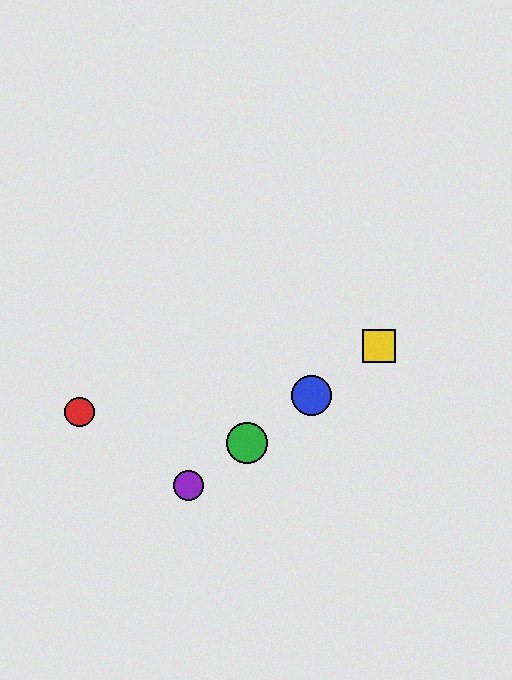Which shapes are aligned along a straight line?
The blue circle, the green circle, the yellow square, the purple circle are aligned along a straight line.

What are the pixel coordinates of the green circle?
The green circle is at (247, 443).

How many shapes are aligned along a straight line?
4 shapes (the blue circle, the green circle, the yellow square, the purple circle) are aligned along a straight line.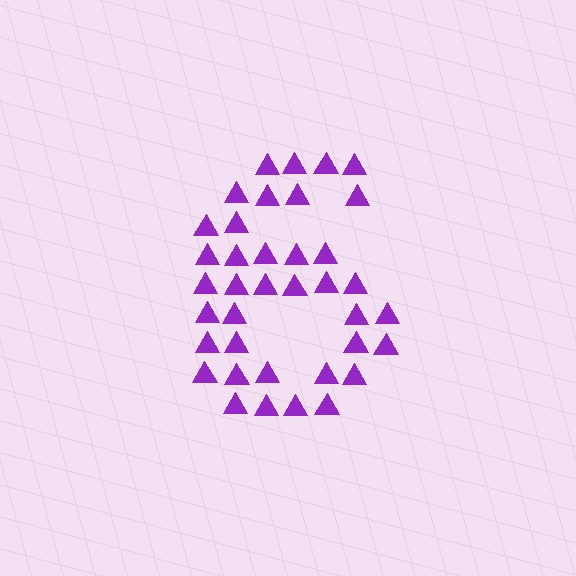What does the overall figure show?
The overall figure shows the digit 6.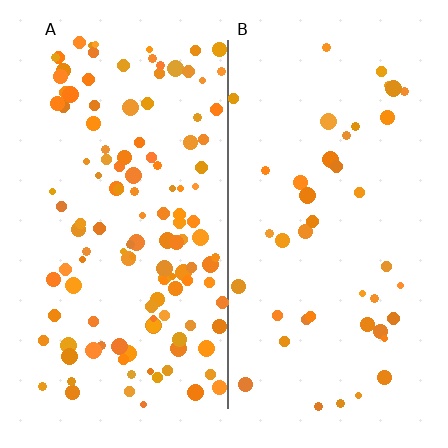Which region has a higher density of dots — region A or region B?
A (the left).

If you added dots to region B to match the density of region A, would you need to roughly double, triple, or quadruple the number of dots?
Approximately triple.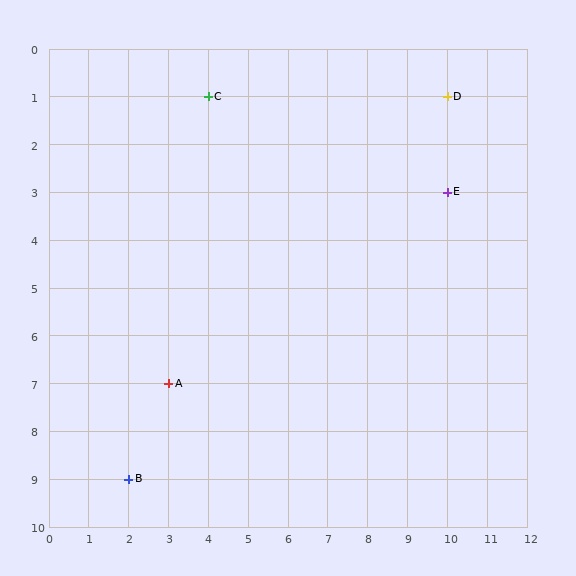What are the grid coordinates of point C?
Point C is at grid coordinates (4, 1).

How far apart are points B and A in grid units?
Points B and A are 1 column and 2 rows apart (about 2.2 grid units diagonally).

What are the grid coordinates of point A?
Point A is at grid coordinates (3, 7).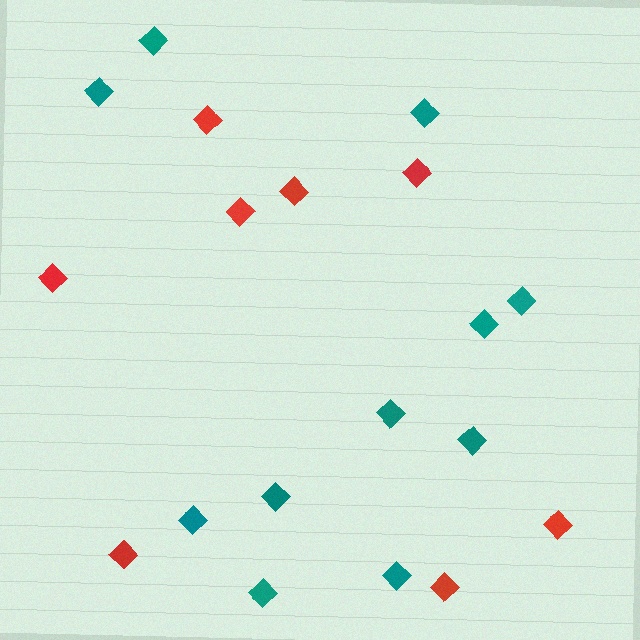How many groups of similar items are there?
There are 2 groups: one group of teal diamonds (11) and one group of red diamonds (8).